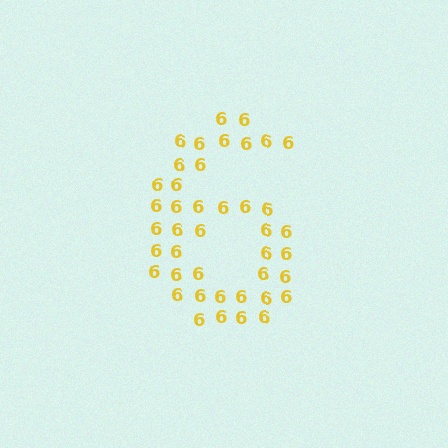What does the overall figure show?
The overall figure shows the digit 6.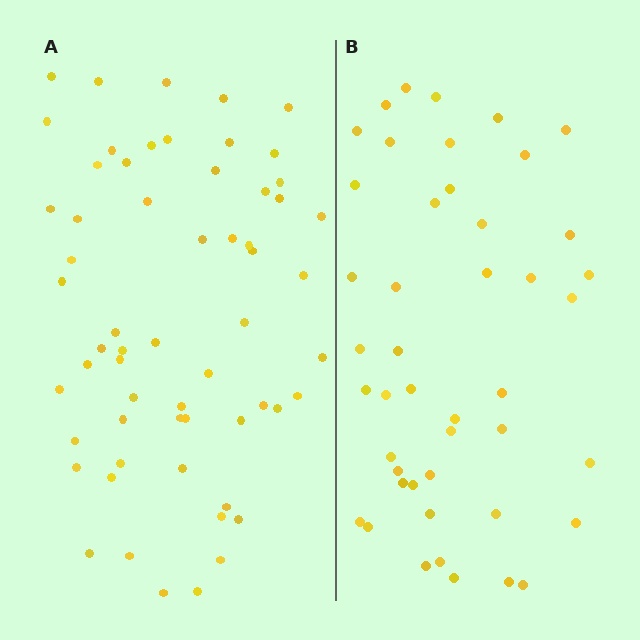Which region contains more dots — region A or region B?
Region A (the left region) has more dots.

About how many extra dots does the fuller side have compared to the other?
Region A has approximately 15 more dots than region B.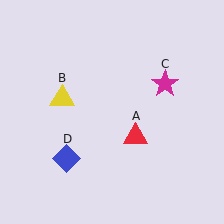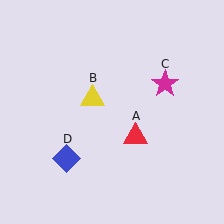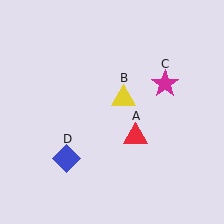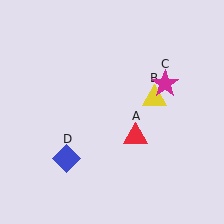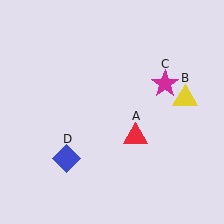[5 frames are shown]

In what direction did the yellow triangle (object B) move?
The yellow triangle (object B) moved right.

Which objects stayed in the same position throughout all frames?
Red triangle (object A) and magenta star (object C) and blue diamond (object D) remained stationary.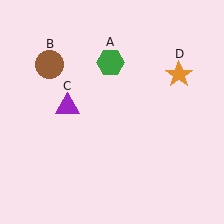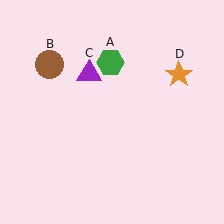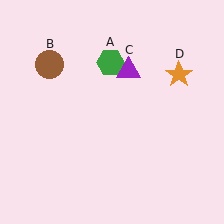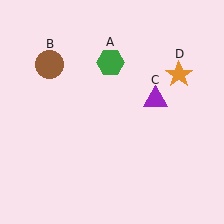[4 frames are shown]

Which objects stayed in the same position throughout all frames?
Green hexagon (object A) and brown circle (object B) and orange star (object D) remained stationary.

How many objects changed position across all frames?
1 object changed position: purple triangle (object C).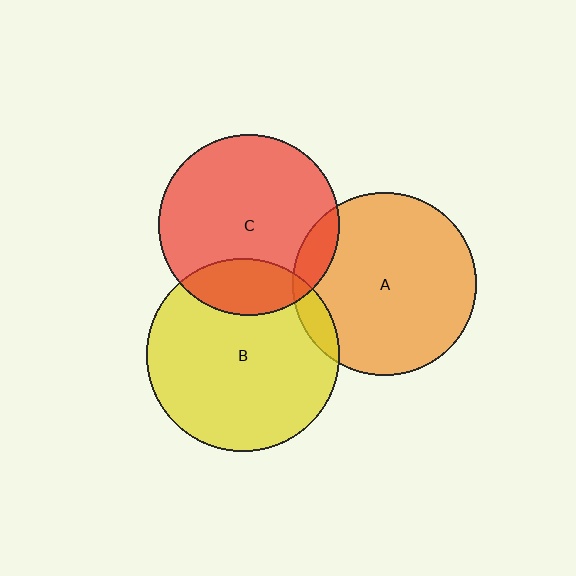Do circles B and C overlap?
Yes.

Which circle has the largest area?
Circle B (yellow).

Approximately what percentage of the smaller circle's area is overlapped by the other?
Approximately 20%.